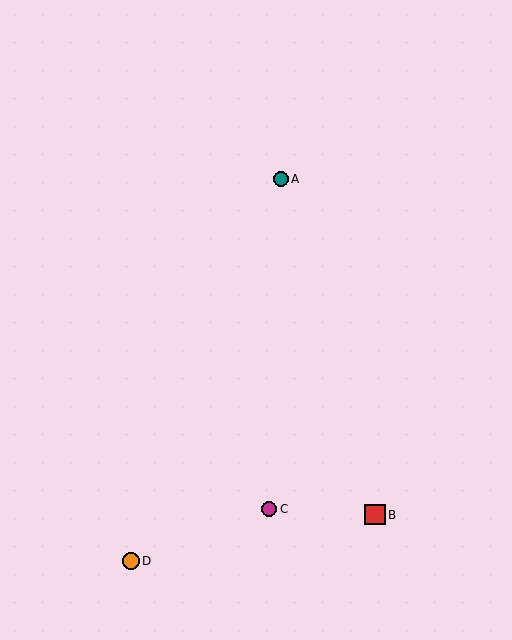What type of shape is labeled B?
Shape B is a red square.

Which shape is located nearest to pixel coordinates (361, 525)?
The red square (labeled B) at (375, 515) is nearest to that location.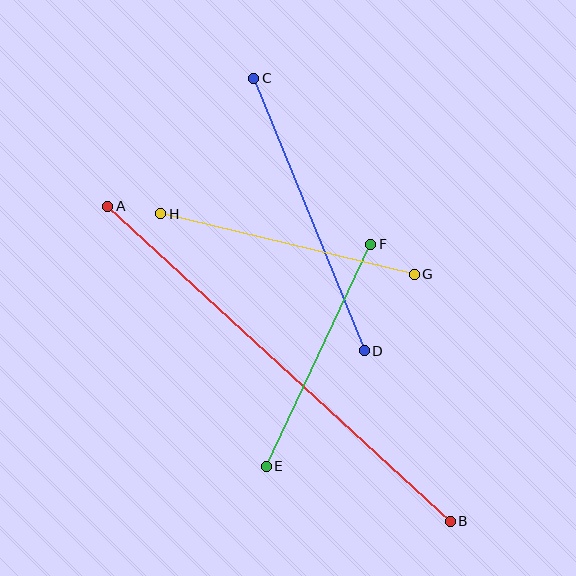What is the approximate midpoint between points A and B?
The midpoint is at approximately (279, 364) pixels.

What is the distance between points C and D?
The distance is approximately 294 pixels.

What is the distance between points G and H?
The distance is approximately 261 pixels.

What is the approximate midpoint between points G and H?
The midpoint is at approximately (287, 244) pixels.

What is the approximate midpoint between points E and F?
The midpoint is at approximately (318, 355) pixels.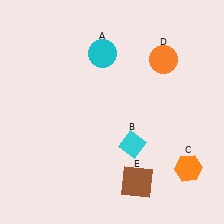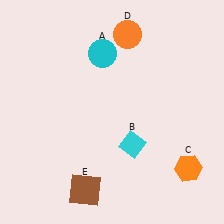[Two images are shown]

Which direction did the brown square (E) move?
The brown square (E) moved left.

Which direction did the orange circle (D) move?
The orange circle (D) moved left.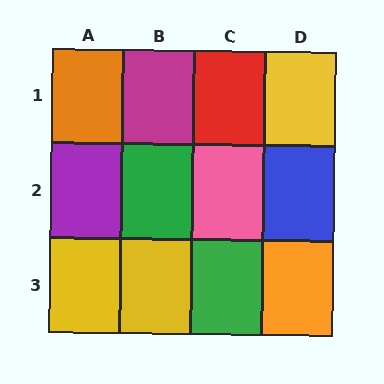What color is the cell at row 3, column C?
Green.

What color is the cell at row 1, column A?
Orange.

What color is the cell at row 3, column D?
Orange.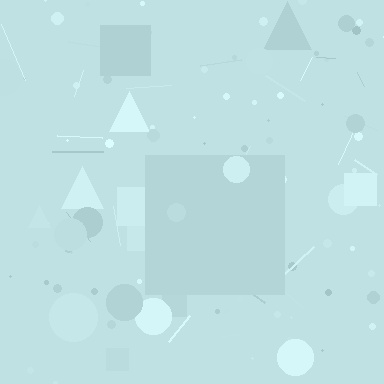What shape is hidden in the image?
A square is hidden in the image.